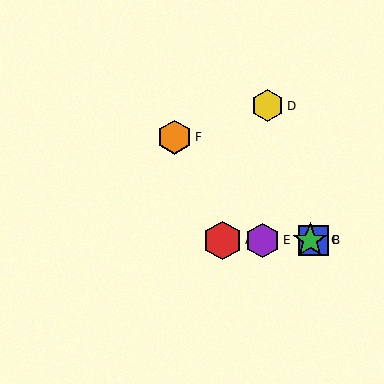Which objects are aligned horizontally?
Objects A, B, C, E are aligned horizontally.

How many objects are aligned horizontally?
4 objects (A, B, C, E) are aligned horizontally.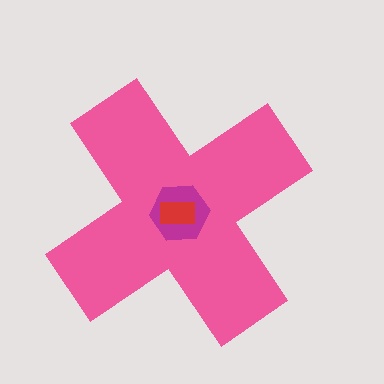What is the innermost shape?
The red rectangle.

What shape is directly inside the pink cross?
The magenta hexagon.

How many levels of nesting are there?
3.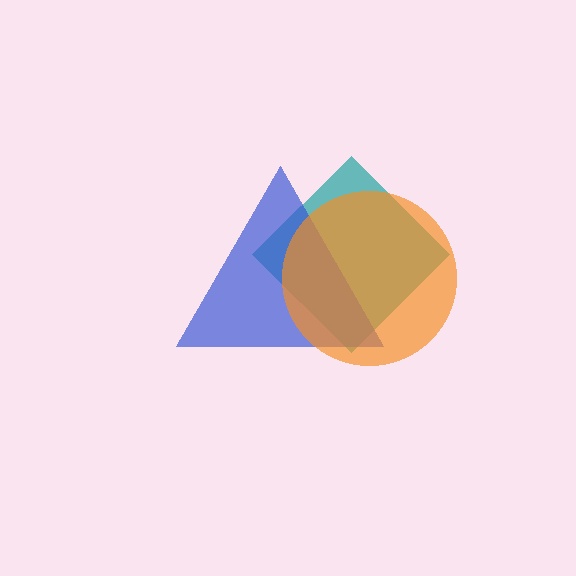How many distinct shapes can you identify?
There are 3 distinct shapes: a teal diamond, a blue triangle, an orange circle.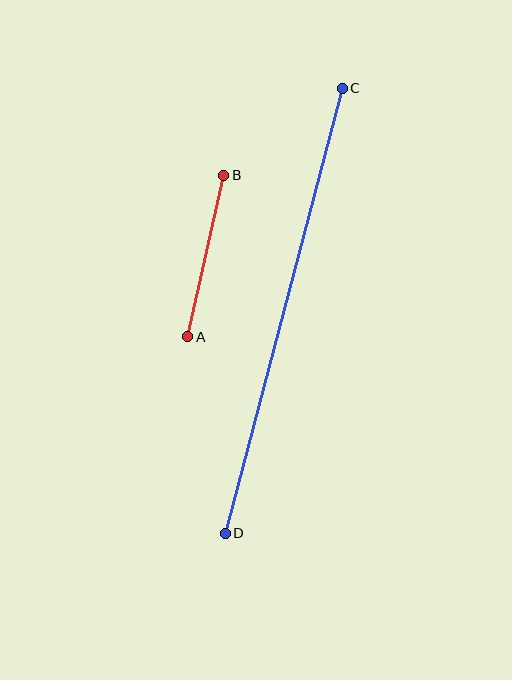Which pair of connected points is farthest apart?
Points C and D are farthest apart.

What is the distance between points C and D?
The distance is approximately 460 pixels.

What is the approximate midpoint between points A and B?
The midpoint is at approximately (206, 256) pixels.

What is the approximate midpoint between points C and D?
The midpoint is at approximately (284, 311) pixels.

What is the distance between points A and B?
The distance is approximately 165 pixels.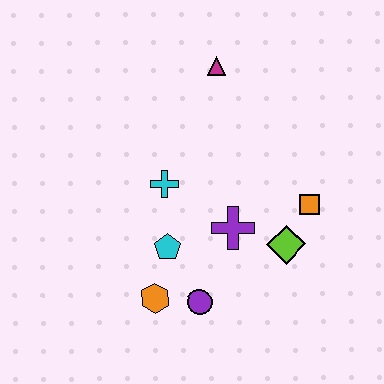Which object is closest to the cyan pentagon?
The orange hexagon is closest to the cyan pentagon.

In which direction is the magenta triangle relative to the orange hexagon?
The magenta triangle is above the orange hexagon.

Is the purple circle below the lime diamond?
Yes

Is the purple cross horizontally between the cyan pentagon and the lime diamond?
Yes